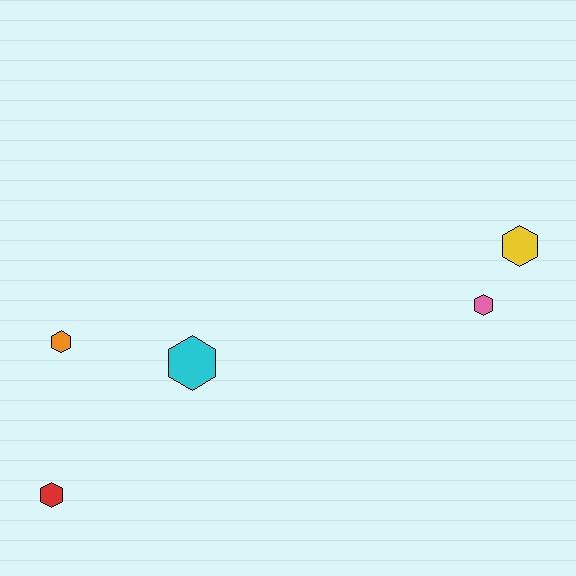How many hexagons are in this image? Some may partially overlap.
There are 5 hexagons.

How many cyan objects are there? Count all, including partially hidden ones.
There is 1 cyan object.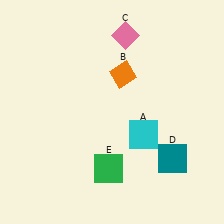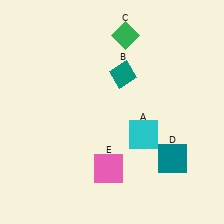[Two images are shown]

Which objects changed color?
B changed from orange to teal. C changed from pink to green. E changed from green to pink.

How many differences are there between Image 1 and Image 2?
There are 3 differences between the two images.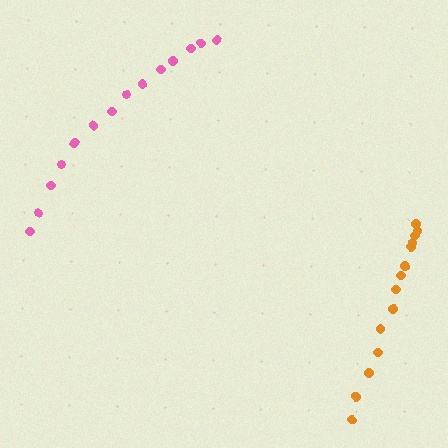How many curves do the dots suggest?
There are 2 distinct paths.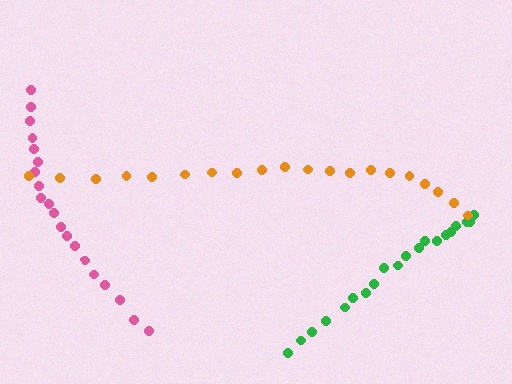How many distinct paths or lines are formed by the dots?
There are 3 distinct paths.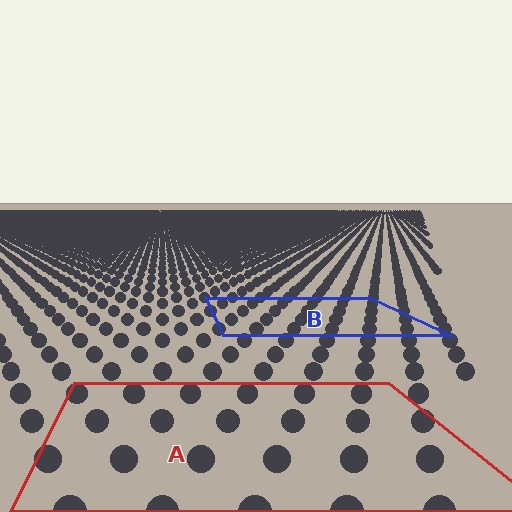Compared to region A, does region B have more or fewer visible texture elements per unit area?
Region B has more texture elements per unit area — they are packed more densely because it is farther away.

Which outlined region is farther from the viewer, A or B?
Region B is farther from the viewer — the texture elements inside it appear smaller and more densely packed.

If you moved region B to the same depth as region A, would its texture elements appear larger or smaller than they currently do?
They would appear larger. At a closer depth, the same texture elements are projected at a bigger on-screen size.